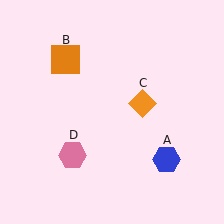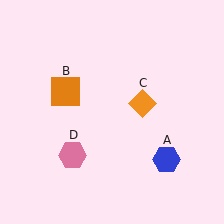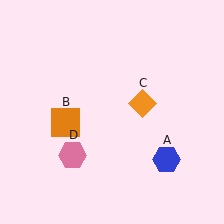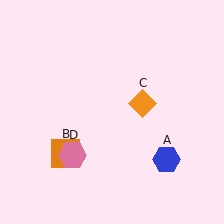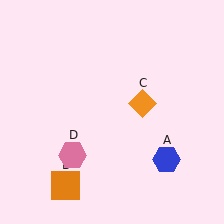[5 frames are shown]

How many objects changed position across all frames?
1 object changed position: orange square (object B).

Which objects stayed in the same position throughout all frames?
Blue hexagon (object A) and orange diamond (object C) and pink hexagon (object D) remained stationary.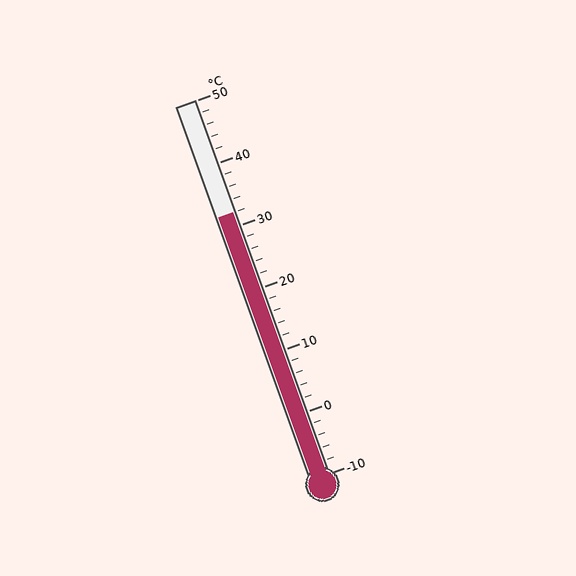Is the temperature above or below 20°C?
The temperature is above 20°C.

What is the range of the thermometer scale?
The thermometer scale ranges from -10°C to 50°C.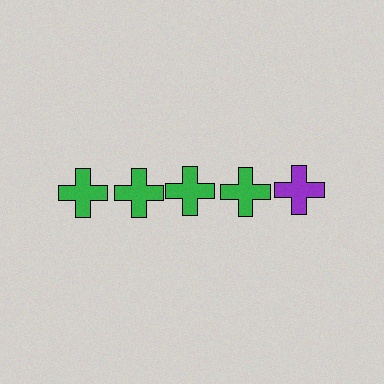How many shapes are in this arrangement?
There are 5 shapes arranged in a grid pattern.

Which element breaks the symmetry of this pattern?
The purple cross in the top row, rightmost column breaks the symmetry. All other shapes are green crosses.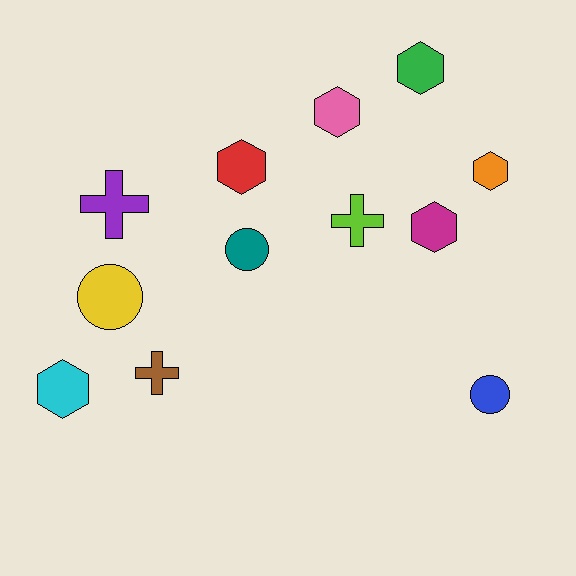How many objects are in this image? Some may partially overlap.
There are 12 objects.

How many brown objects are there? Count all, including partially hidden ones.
There is 1 brown object.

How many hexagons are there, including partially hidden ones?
There are 6 hexagons.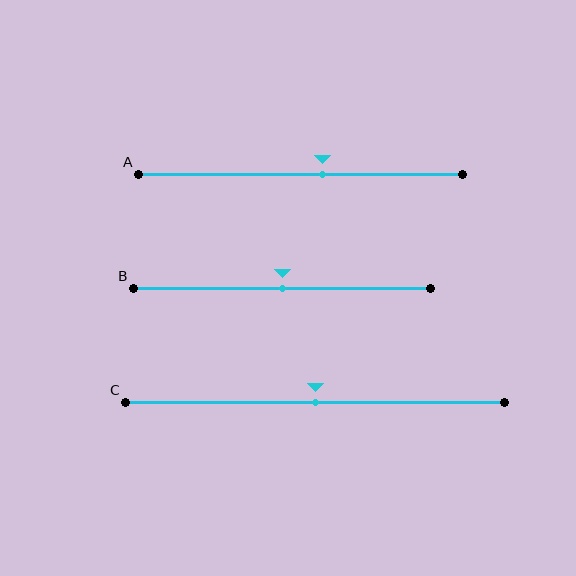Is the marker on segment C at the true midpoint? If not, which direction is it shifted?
Yes, the marker on segment C is at the true midpoint.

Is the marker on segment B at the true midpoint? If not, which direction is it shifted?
Yes, the marker on segment B is at the true midpoint.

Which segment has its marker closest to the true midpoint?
Segment B has its marker closest to the true midpoint.